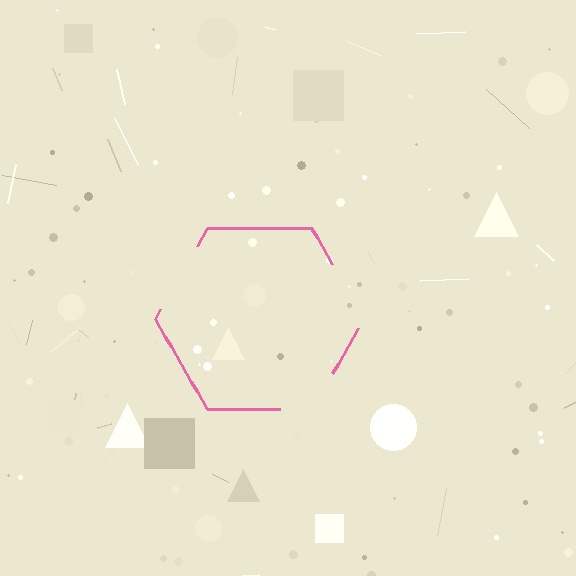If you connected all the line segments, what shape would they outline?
They would outline a hexagon.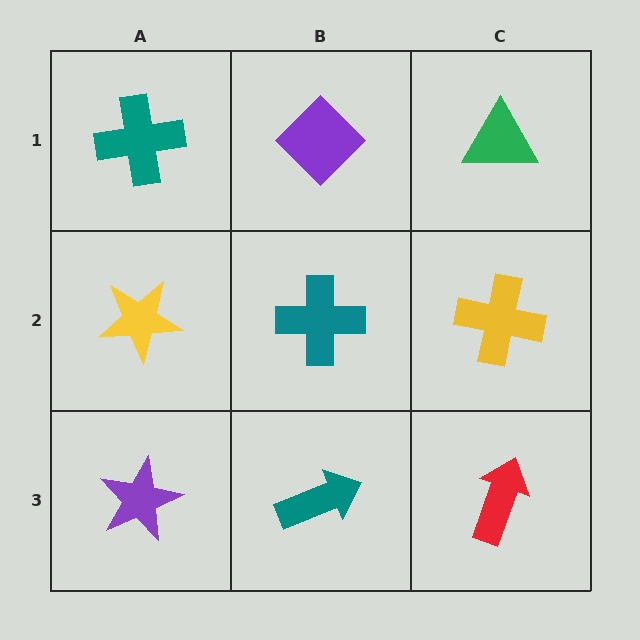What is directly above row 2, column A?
A teal cross.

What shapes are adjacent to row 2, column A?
A teal cross (row 1, column A), a purple star (row 3, column A), a teal cross (row 2, column B).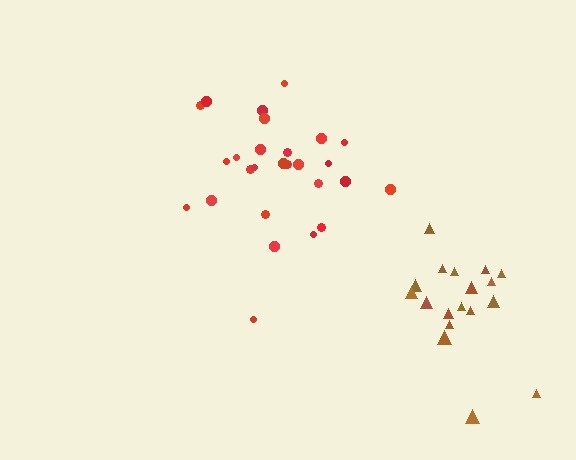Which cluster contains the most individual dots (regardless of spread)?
Red (27).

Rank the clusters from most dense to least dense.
brown, red.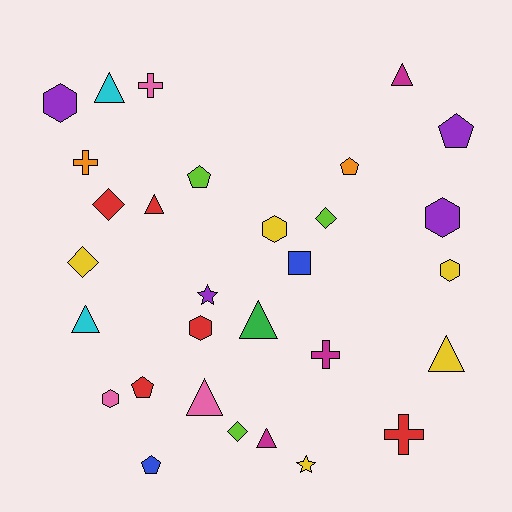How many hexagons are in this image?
There are 6 hexagons.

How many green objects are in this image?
There is 1 green object.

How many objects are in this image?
There are 30 objects.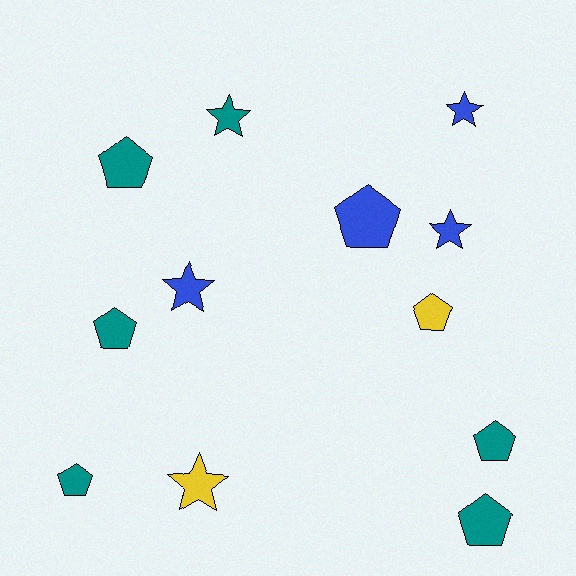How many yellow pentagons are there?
There is 1 yellow pentagon.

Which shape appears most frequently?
Pentagon, with 7 objects.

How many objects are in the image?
There are 12 objects.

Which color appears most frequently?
Teal, with 6 objects.